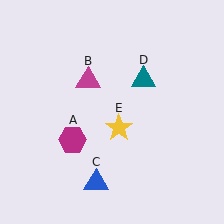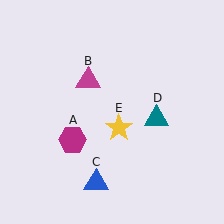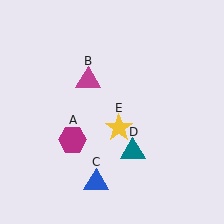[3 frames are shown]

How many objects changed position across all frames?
1 object changed position: teal triangle (object D).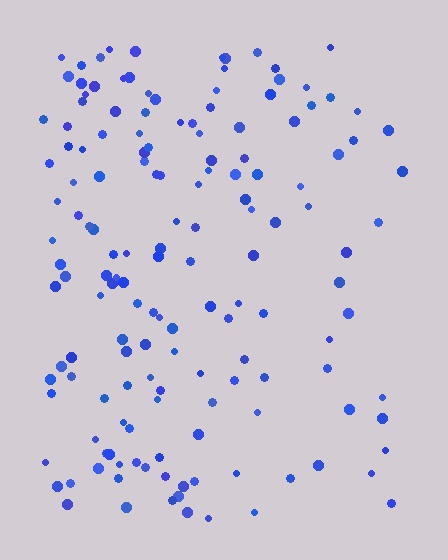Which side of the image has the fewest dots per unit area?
The right.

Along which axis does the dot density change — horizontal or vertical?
Horizontal.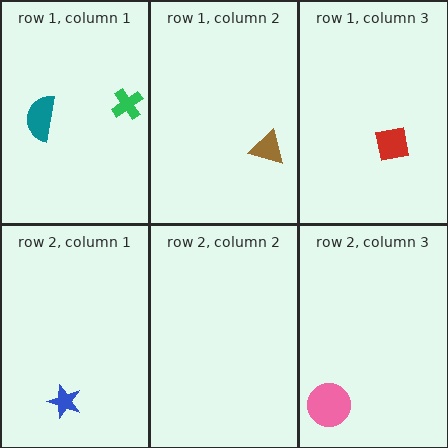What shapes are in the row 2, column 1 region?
The blue star.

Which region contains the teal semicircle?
The row 1, column 1 region.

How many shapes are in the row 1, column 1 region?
2.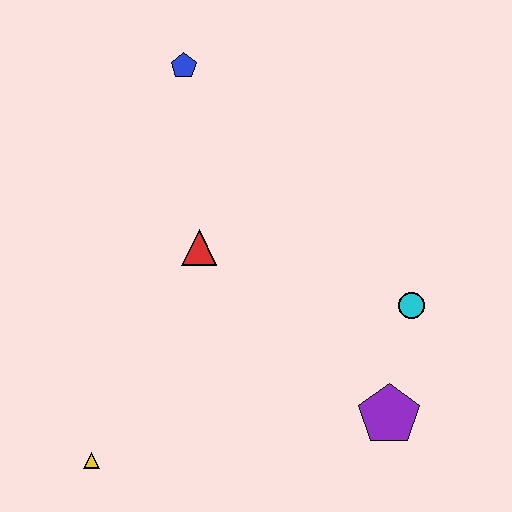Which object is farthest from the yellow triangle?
The blue pentagon is farthest from the yellow triangle.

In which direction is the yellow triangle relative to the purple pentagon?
The yellow triangle is to the left of the purple pentagon.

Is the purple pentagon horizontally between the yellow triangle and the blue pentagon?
No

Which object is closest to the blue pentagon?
The red triangle is closest to the blue pentagon.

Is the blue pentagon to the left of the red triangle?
Yes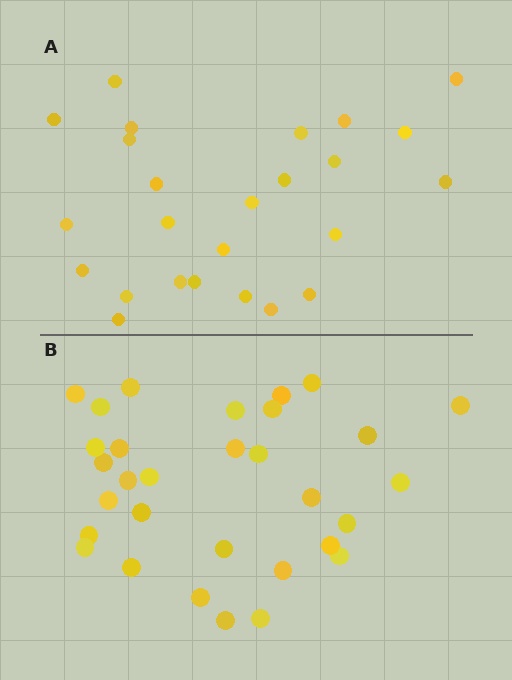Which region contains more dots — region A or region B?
Region B (the bottom region) has more dots.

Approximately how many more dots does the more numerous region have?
Region B has about 6 more dots than region A.